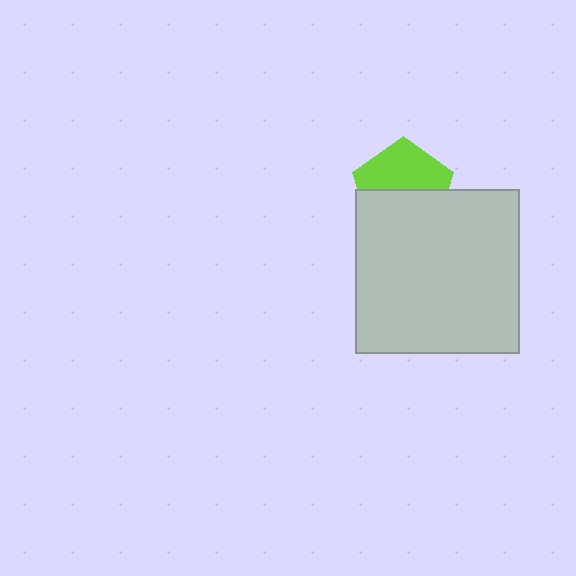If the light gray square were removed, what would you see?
You would see the complete lime pentagon.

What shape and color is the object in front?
The object in front is a light gray square.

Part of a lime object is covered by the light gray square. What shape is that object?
It is a pentagon.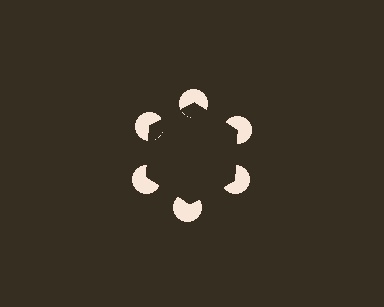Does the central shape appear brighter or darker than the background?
It typically appears slightly darker than the background, even though no actual brightness change is drawn.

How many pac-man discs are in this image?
There are 6 — one at each vertex of the illusory hexagon.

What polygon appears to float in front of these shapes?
An illusory hexagon — its edges are inferred from the aligned wedge cuts in the pac-man discs, not physically drawn.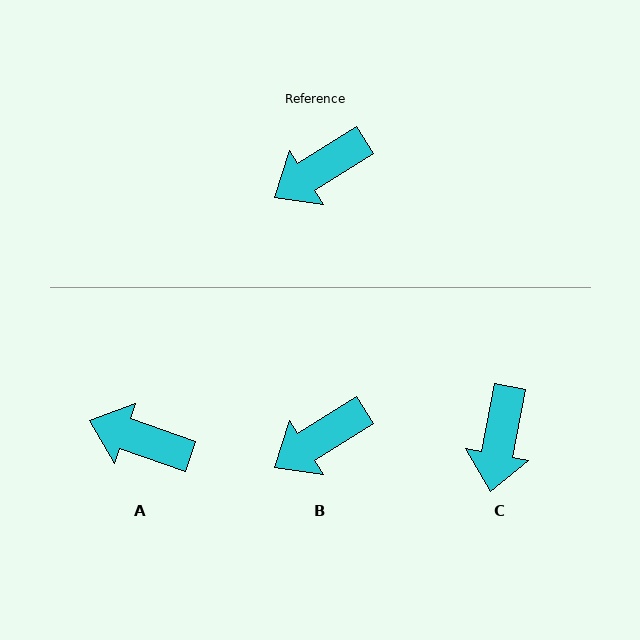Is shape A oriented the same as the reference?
No, it is off by about 52 degrees.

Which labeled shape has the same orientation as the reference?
B.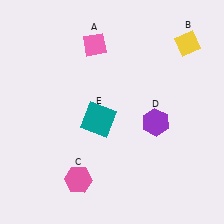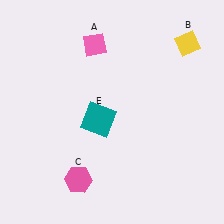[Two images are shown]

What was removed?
The purple hexagon (D) was removed in Image 2.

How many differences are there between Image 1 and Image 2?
There is 1 difference between the two images.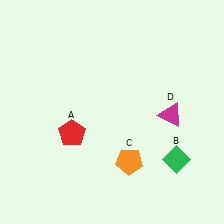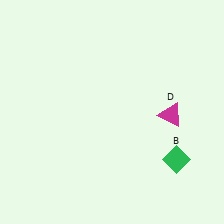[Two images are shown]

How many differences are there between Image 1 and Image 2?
There are 2 differences between the two images.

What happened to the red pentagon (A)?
The red pentagon (A) was removed in Image 2. It was in the bottom-left area of Image 1.